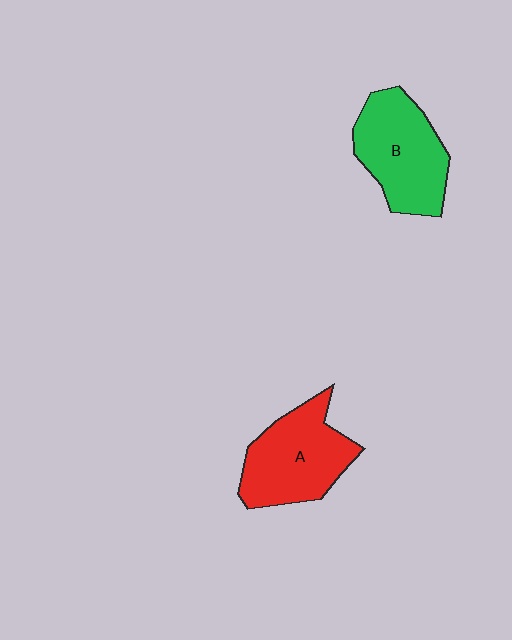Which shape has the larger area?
Shape B (green).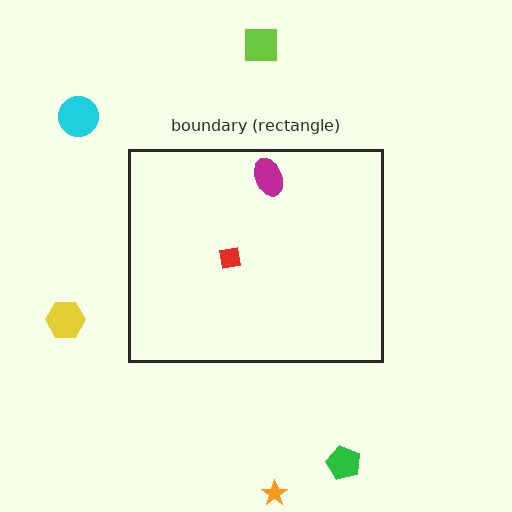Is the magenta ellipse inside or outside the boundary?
Inside.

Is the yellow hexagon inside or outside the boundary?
Outside.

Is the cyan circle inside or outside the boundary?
Outside.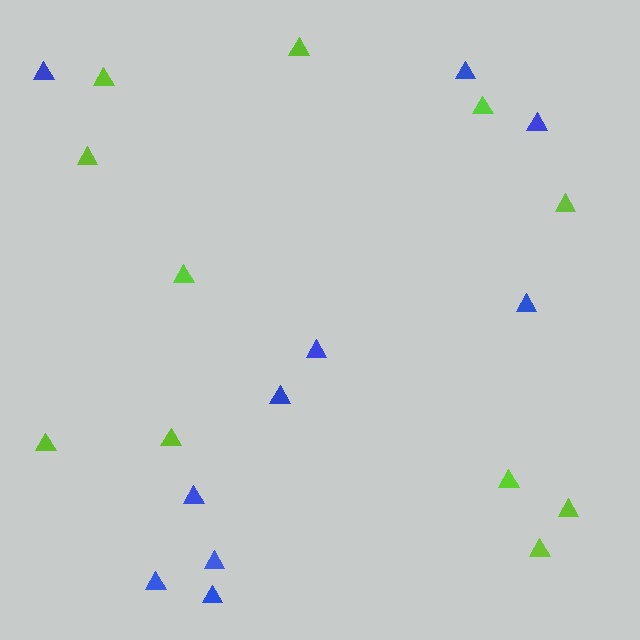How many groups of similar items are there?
There are 2 groups: one group of lime triangles (11) and one group of blue triangles (10).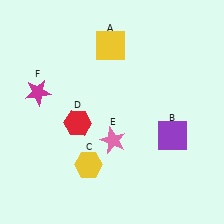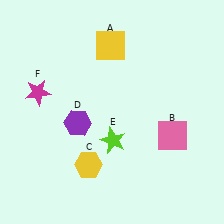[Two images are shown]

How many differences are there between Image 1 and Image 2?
There are 3 differences between the two images.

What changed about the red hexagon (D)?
In Image 1, D is red. In Image 2, it changed to purple.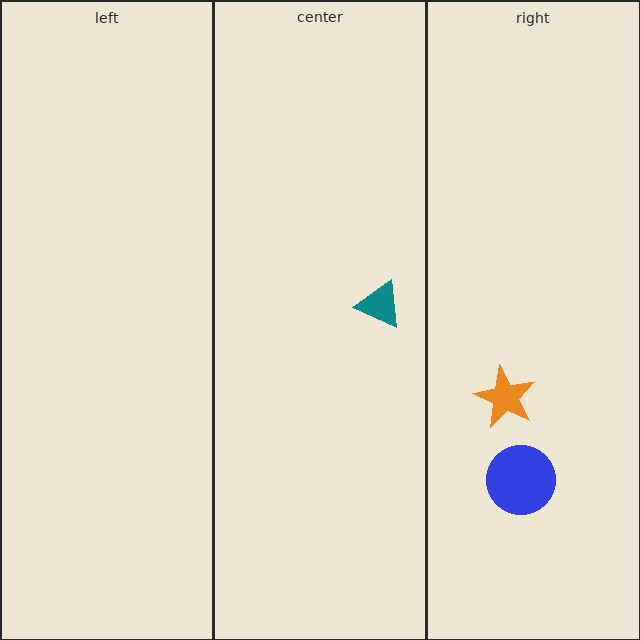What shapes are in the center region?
The teal triangle.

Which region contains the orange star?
The right region.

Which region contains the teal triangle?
The center region.